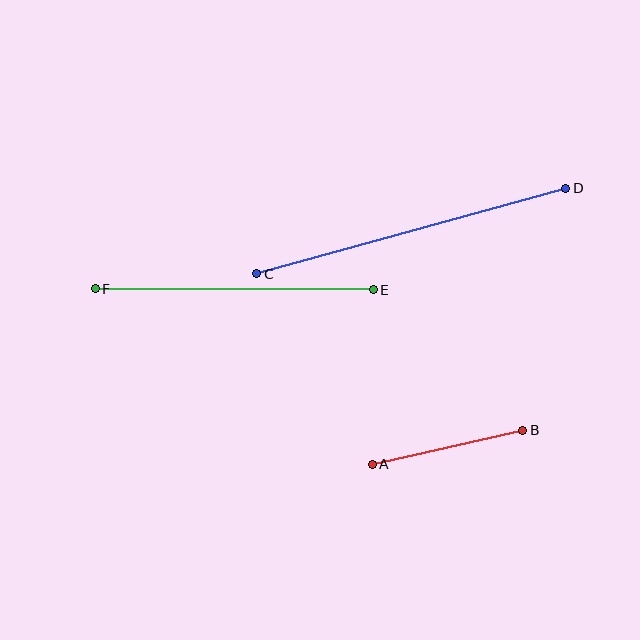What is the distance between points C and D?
The distance is approximately 321 pixels.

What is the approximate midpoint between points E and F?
The midpoint is at approximately (234, 289) pixels.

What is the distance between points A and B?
The distance is approximately 154 pixels.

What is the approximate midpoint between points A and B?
The midpoint is at approximately (448, 447) pixels.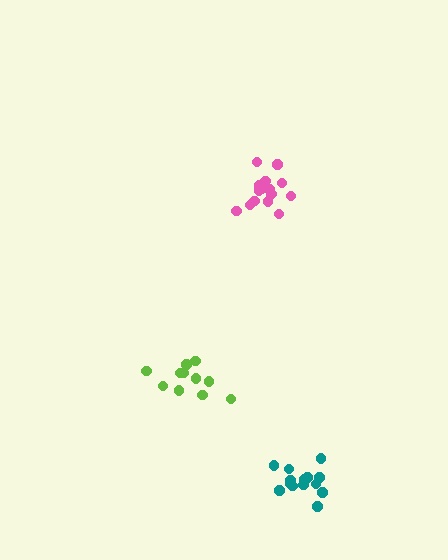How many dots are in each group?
Group 1: 11 dots, Group 2: 16 dots, Group 3: 14 dots (41 total).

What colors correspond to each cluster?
The clusters are colored: lime, pink, teal.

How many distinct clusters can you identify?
There are 3 distinct clusters.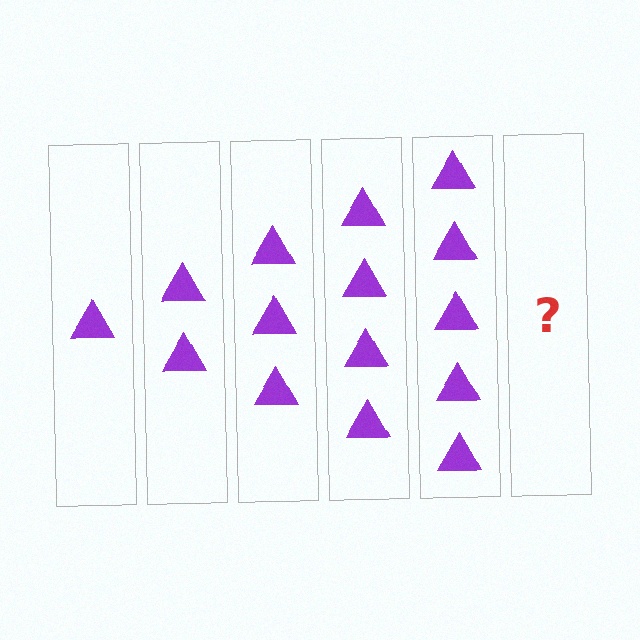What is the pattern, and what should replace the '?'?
The pattern is that each step adds one more triangle. The '?' should be 6 triangles.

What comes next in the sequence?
The next element should be 6 triangles.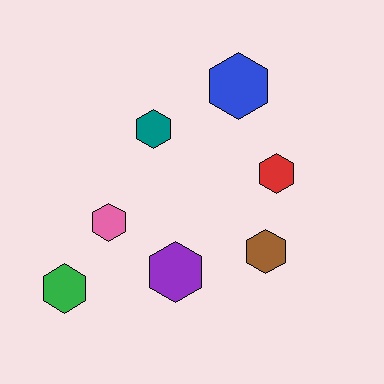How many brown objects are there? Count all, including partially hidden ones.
There is 1 brown object.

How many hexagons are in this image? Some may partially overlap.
There are 7 hexagons.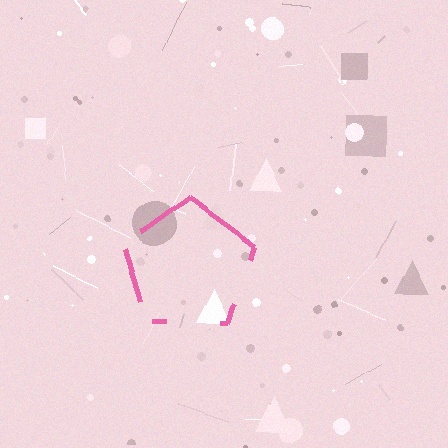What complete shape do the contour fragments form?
The contour fragments form a pentagon.